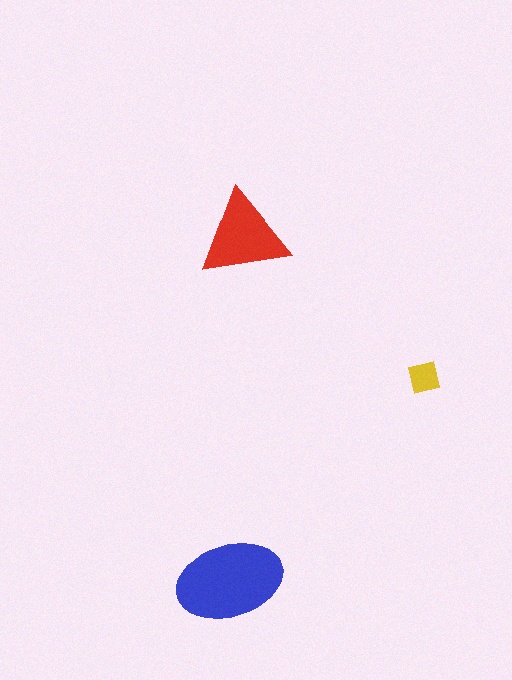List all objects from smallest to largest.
The yellow square, the red triangle, the blue ellipse.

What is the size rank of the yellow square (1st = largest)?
3rd.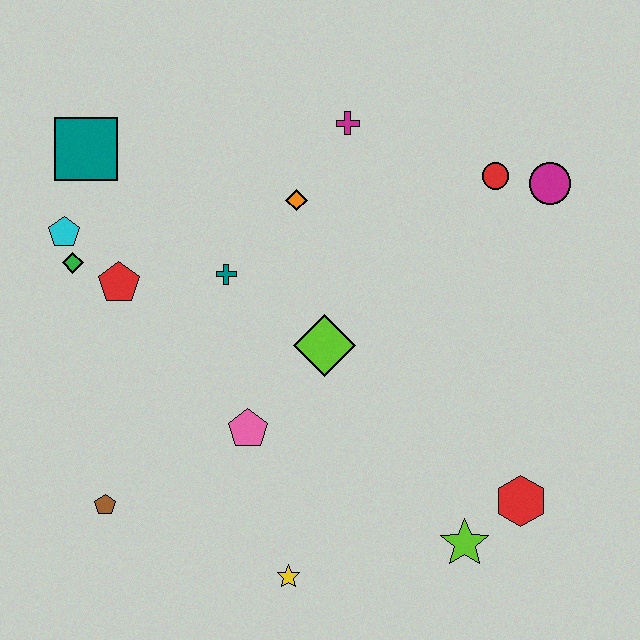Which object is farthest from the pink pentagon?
The magenta circle is farthest from the pink pentagon.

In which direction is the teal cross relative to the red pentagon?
The teal cross is to the right of the red pentagon.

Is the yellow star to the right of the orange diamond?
No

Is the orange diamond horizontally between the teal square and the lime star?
Yes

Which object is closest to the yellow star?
The pink pentagon is closest to the yellow star.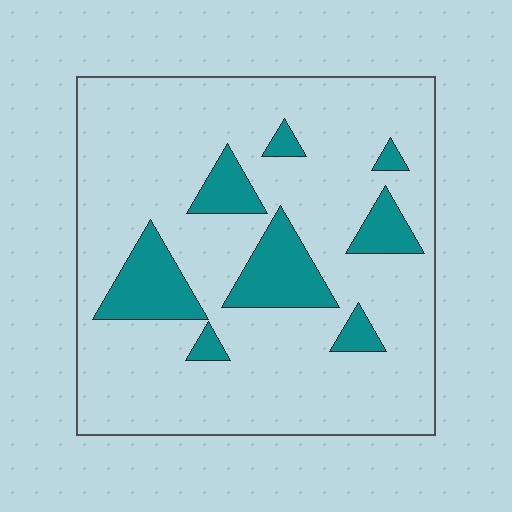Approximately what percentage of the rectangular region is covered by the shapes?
Approximately 15%.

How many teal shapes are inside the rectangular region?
8.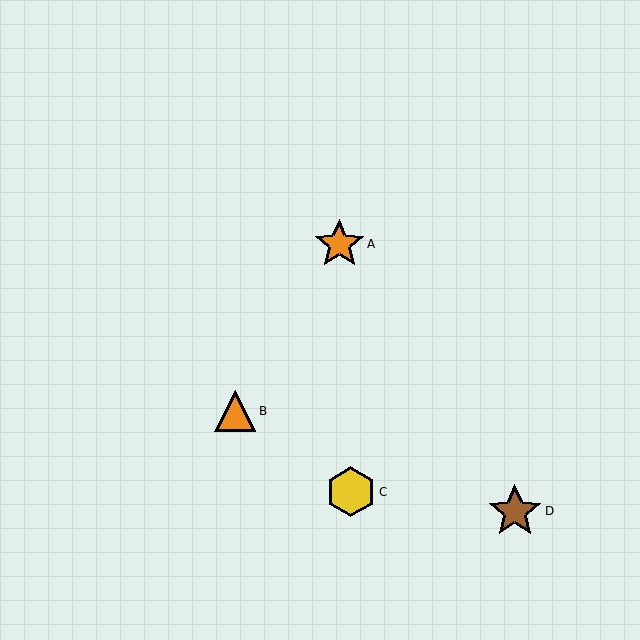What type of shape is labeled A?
Shape A is an orange star.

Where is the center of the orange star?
The center of the orange star is at (339, 244).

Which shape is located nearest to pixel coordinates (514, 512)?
The brown star (labeled D) at (515, 511) is nearest to that location.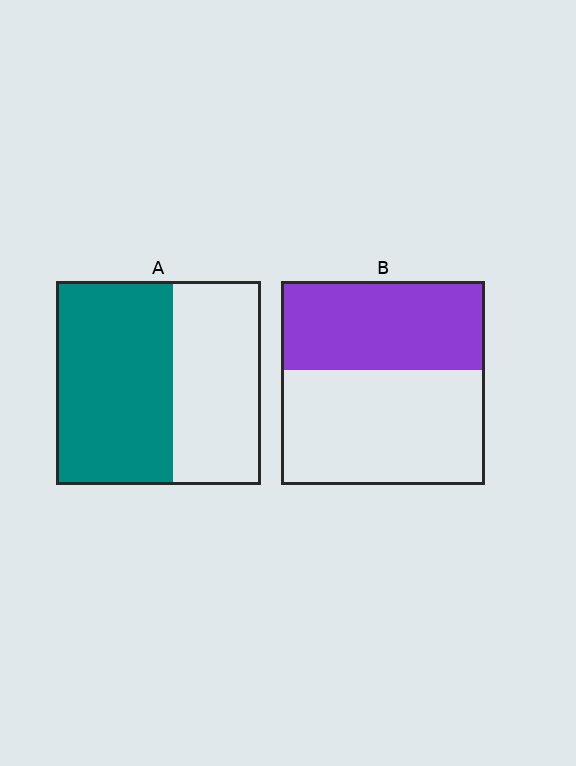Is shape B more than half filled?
No.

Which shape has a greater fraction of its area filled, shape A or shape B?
Shape A.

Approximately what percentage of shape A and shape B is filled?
A is approximately 55% and B is approximately 45%.